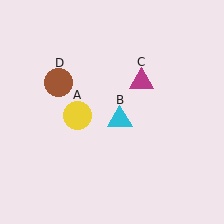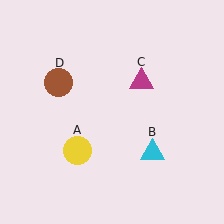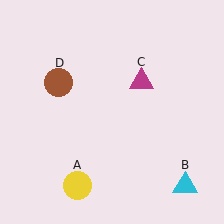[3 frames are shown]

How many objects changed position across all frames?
2 objects changed position: yellow circle (object A), cyan triangle (object B).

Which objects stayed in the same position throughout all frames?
Magenta triangle (object C) and brown circle (object D) remained stationary.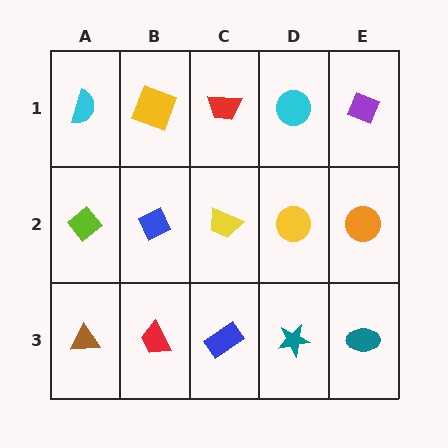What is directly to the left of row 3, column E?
A teal star.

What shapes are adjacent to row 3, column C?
A yellow trapezoid (row 2, column C), a red trapezoid (row 3, column B), a teal star (row 3, column D).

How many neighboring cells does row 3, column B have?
3.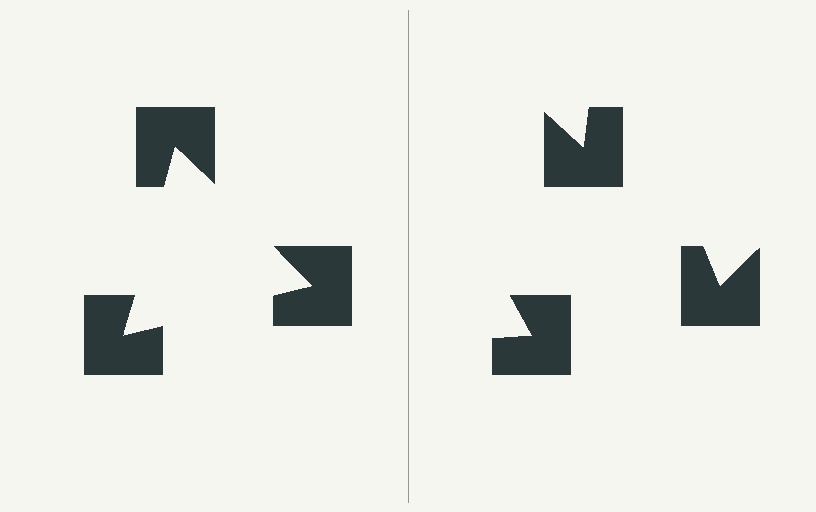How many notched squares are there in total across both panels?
6 — 3 on each side.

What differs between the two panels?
The notched squares are positioned identically on both sides; only the wedge orientations differ. On the left they align to a triangle; on the right they are misaligned.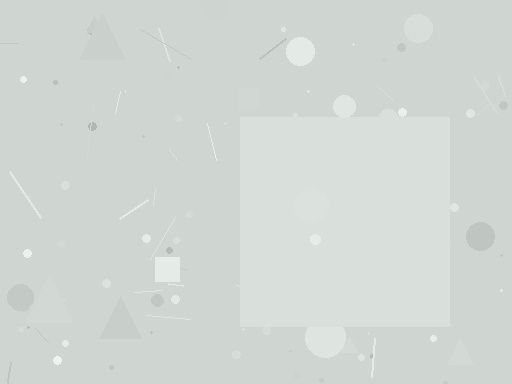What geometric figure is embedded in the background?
A square is embedded in the background.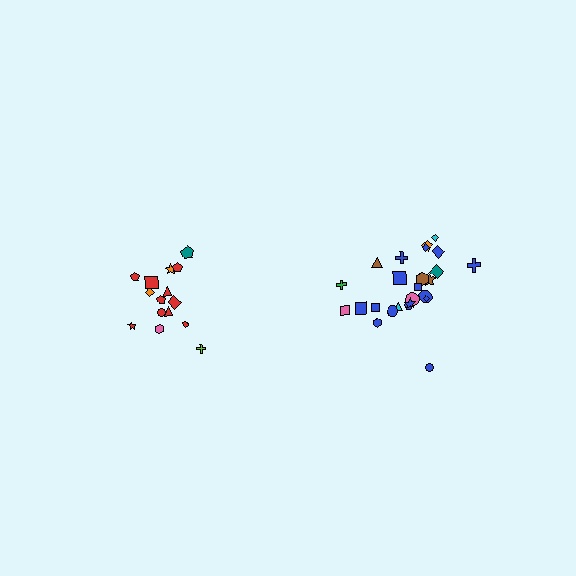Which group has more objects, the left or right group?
The right group.